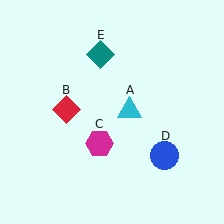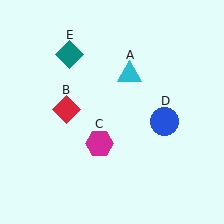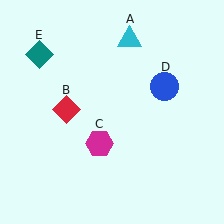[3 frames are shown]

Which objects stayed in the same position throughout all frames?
Red diamond (object B) and magenta hexagon (object C) remained stationary.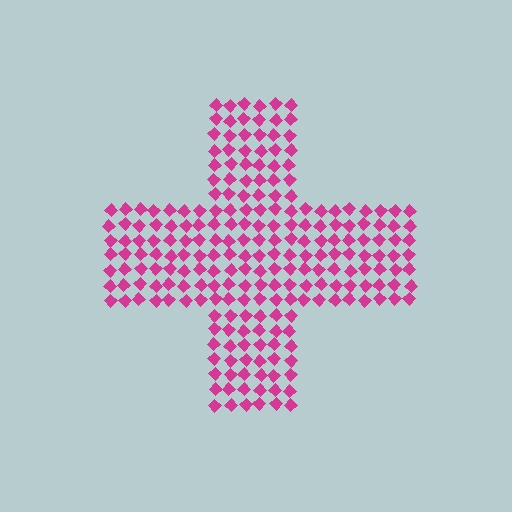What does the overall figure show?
The overall figure shows a cross.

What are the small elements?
The small elements are diamonds.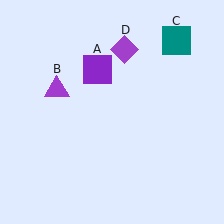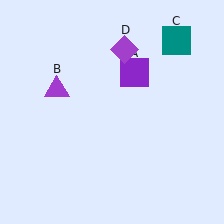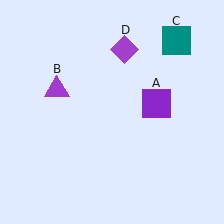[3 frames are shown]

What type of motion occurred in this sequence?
The purple square (object A) rotated clockwise around the center of the scene.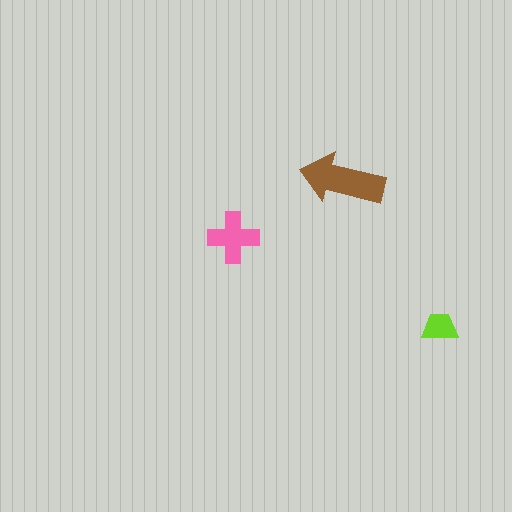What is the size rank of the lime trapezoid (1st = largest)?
3rd.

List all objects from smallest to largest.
The lime trapezoid, the pink cross, the brown arrow.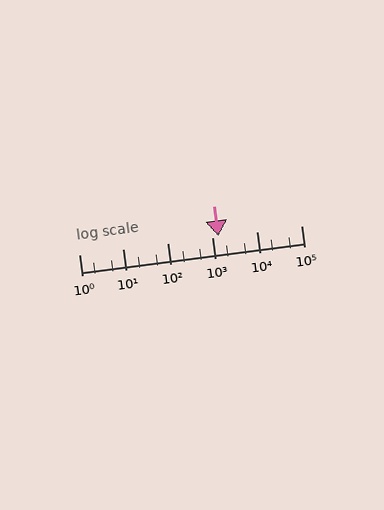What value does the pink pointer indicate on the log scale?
The pointer indicates approximately 1400.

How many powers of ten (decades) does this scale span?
The scale spans 5 decades, from 1 to 100000.